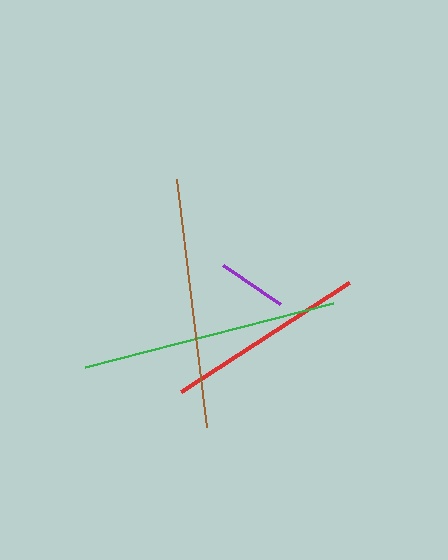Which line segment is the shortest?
The purple line is the shortest at approximately 69 pixels.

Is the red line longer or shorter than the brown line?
The brown line is longer than the red line.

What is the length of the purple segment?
The purple segment is approximately 69 pixels long.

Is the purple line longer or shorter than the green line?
The green line is longer than the purple line.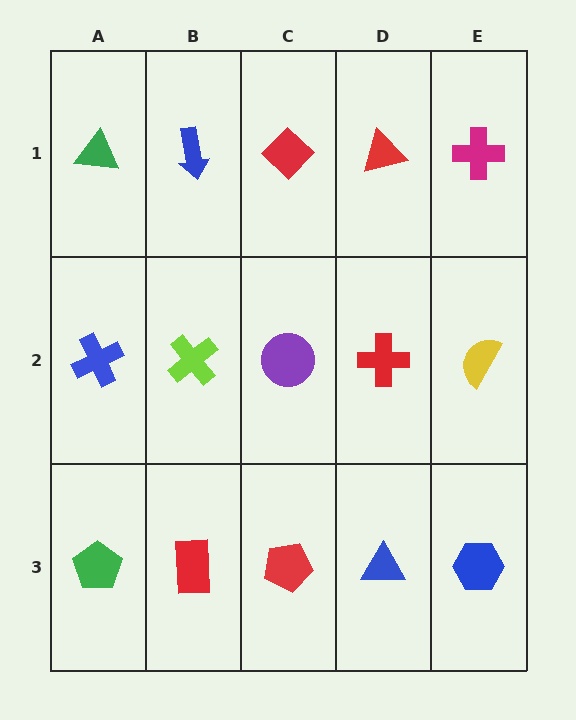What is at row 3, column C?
A red pentagon.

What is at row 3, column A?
A green pentagon.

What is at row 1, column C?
A red diamond.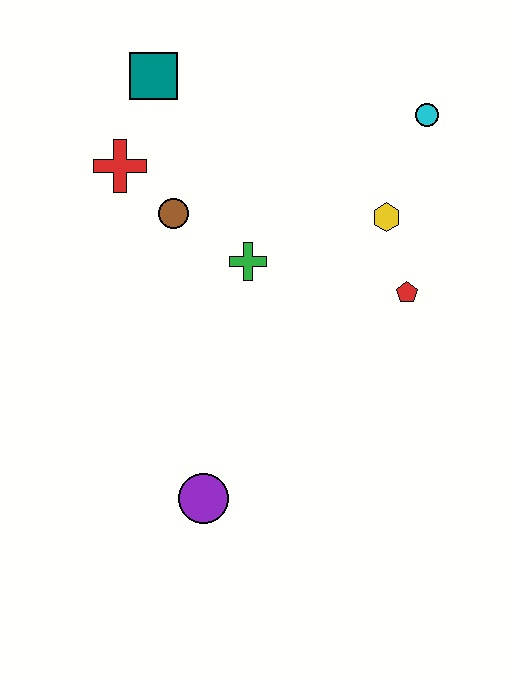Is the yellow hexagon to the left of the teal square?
No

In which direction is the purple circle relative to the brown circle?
The purple circle is below the brown circle.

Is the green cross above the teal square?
No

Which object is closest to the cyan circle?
The yellow hexagon is closest to the cyan circle.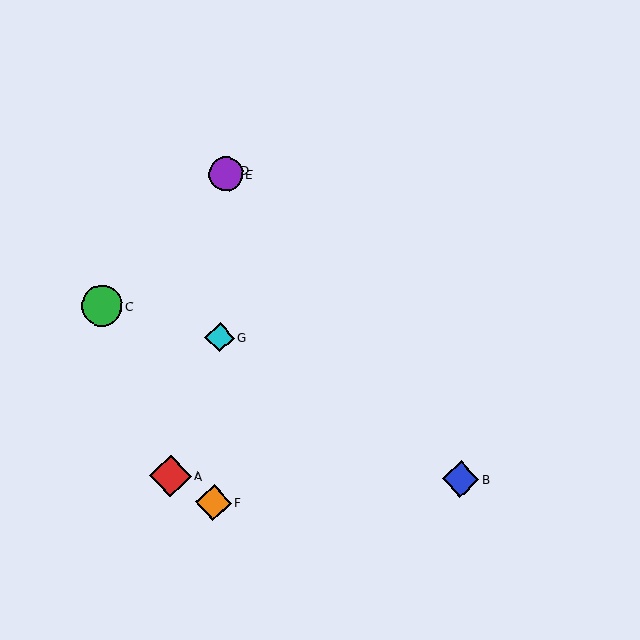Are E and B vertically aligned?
No, E is at x≈226 and B is at x≈460.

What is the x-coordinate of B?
Object B is at x≈460.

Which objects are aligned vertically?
Objects D, E, F, G are aligned vertically.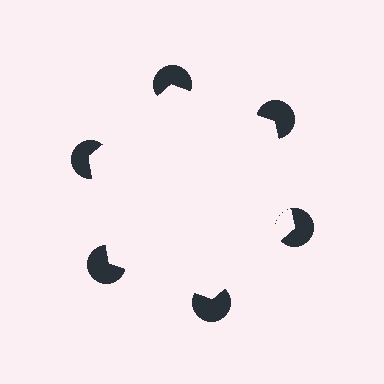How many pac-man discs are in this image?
There are 6 — one at each vertex of the illusory hexagon.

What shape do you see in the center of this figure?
An illusory hexagon — its edges are inferred from the aligned wedge cuts in the pac-man discs, not physically drawn.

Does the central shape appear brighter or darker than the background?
It typically appears slightly brighter than the background, even though no actual brightness change is drawn.